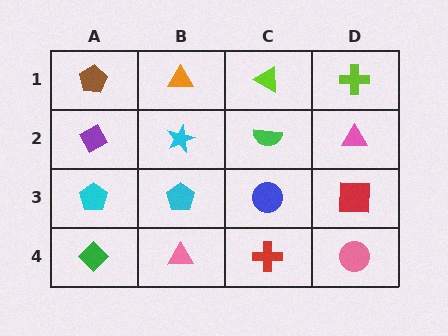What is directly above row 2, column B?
An orange triangle.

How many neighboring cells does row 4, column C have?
3.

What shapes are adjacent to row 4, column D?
A red square (row 3, column D), a red cross (row 4, column C).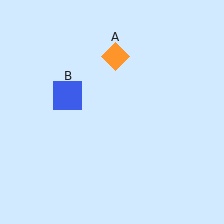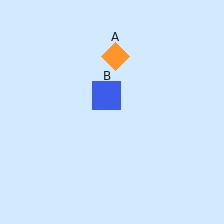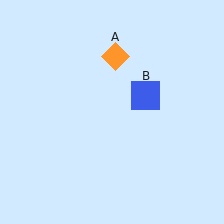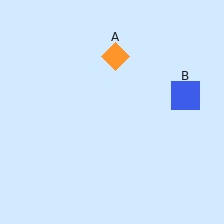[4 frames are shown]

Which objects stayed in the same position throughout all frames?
Orange diamond (object A) remained stationary.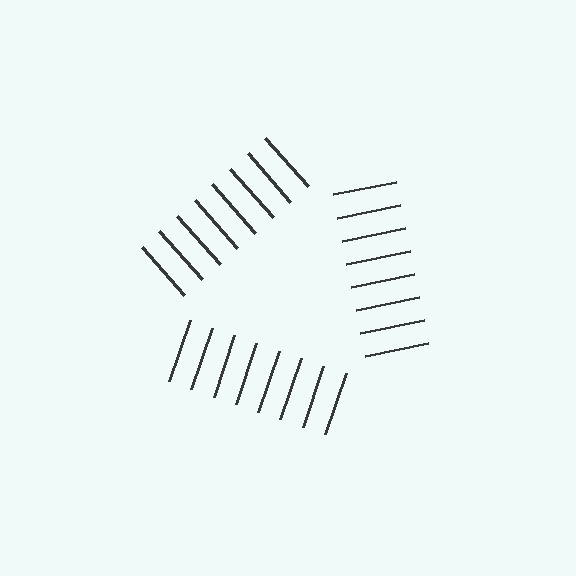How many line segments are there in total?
24 — 8 along each of the 3 edges.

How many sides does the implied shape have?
3 sides — the line-ends trace a triangle.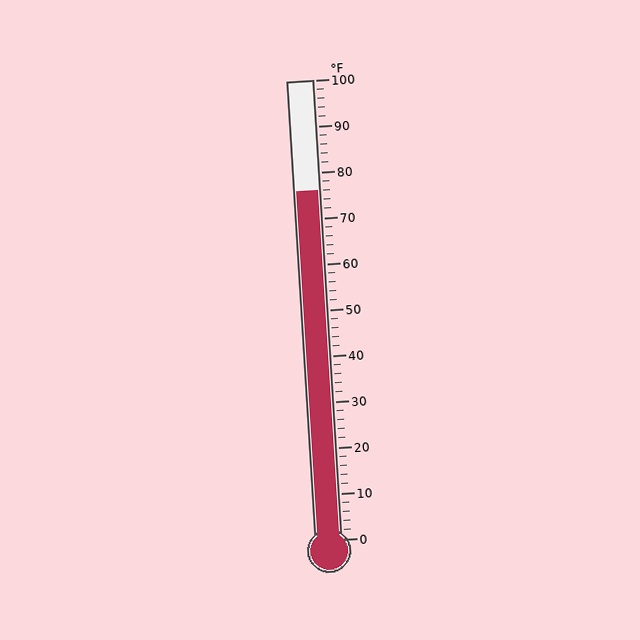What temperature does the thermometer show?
The thermometer shows approximately 76°F.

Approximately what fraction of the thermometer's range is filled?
The thermometer is filled to approximately 75% of its range.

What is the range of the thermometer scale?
The thermometer scale ranges from 0°F to 100°F.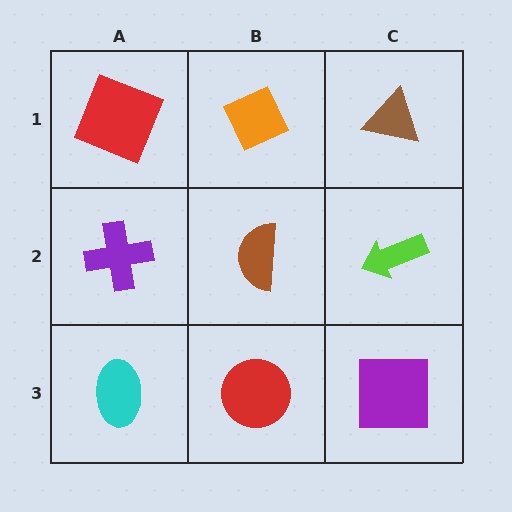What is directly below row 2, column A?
A cyan ellipse.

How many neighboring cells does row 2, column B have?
4.